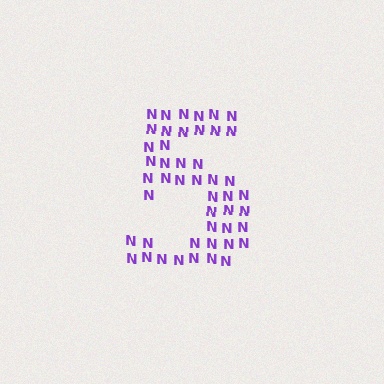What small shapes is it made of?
It is made of small letter N's.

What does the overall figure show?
The overall figure shows the digit 5.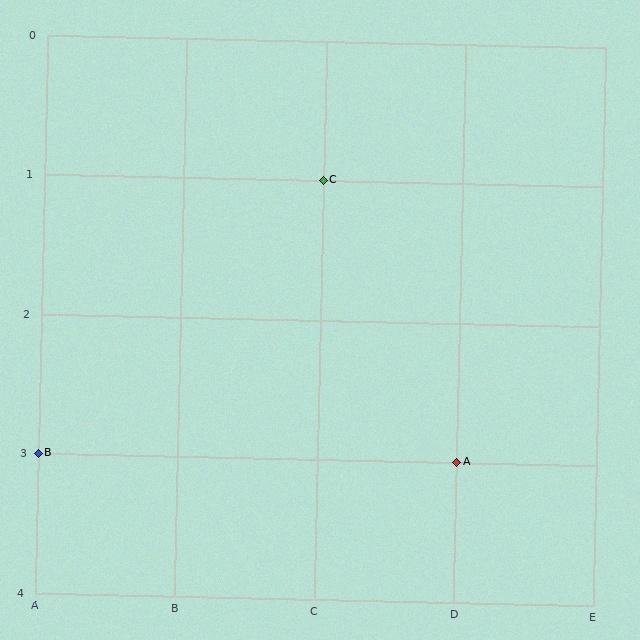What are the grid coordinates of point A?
Point A is at grid coordinates (D, 3).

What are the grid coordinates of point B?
Point B is at grid coordinates (A, 3).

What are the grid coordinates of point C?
Point C is at grid coordinates (C, 1).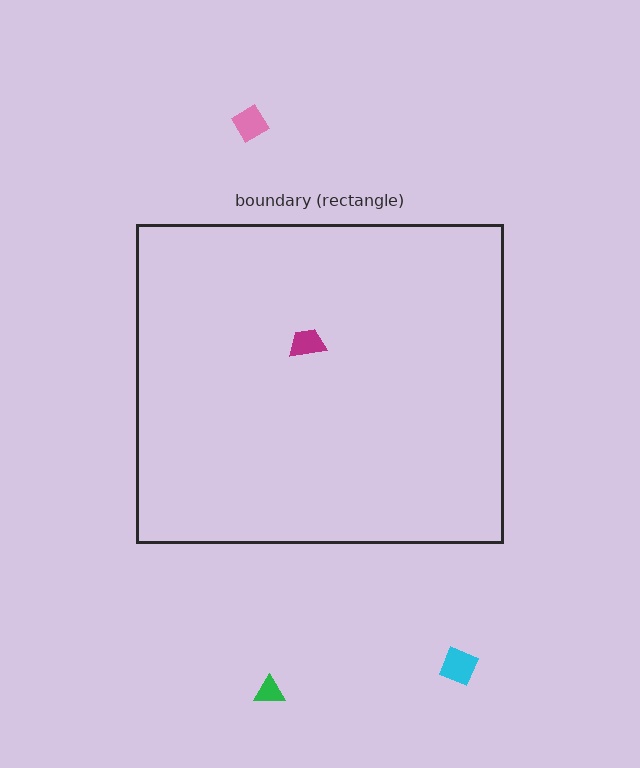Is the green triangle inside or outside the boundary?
Outside.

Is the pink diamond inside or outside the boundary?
Outside.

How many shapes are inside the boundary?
1 inside, 3 outside.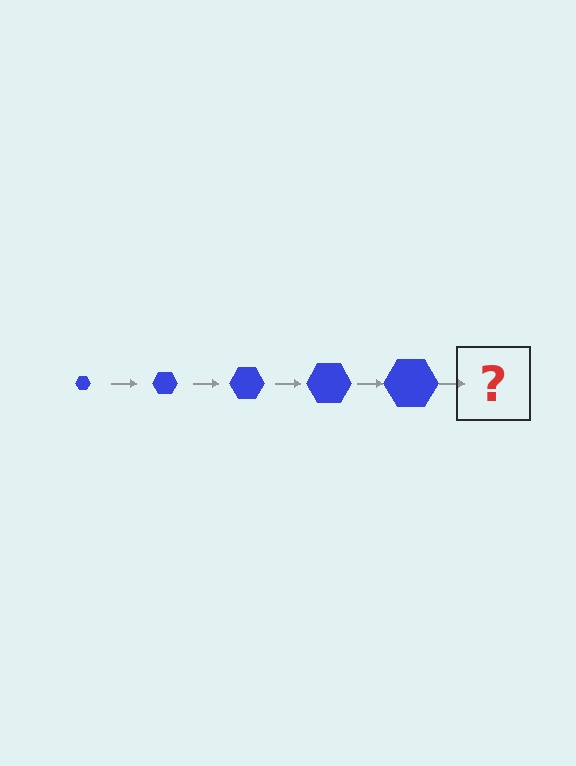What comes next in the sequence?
The next element should be a blue hexagon, larger than the previous one.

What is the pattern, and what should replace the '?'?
The pattern is that the hexagon gets progressively larger each step. The '?' should be a blue hexagon, larger than the previous one.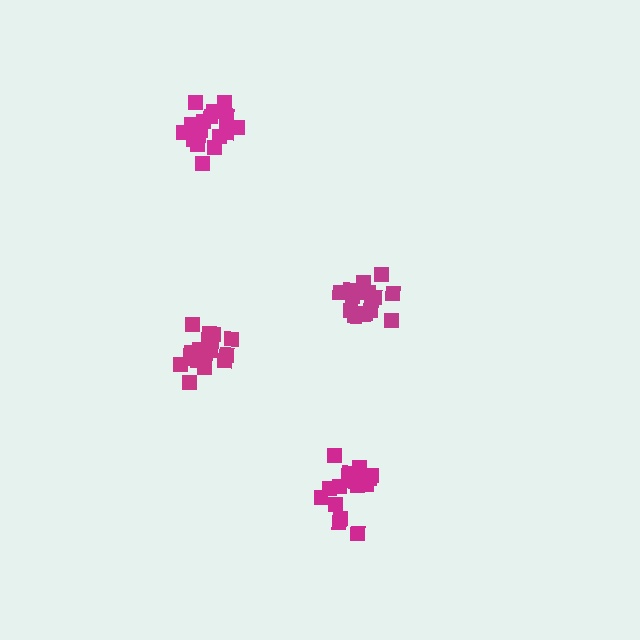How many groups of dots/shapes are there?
There are 4 groups.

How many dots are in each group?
Group 1: 16 dots, Group 2: 18 dots, Group 3: 18 dots, Group 4: 18 dots (70 total).